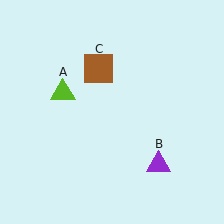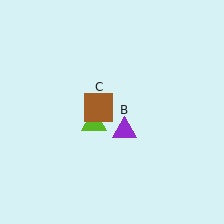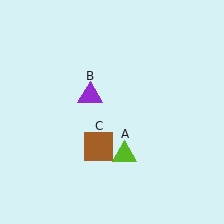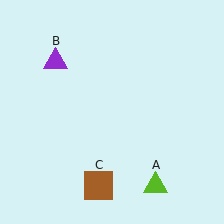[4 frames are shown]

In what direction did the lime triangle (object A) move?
The lime triangle (object A) moved down and to the right.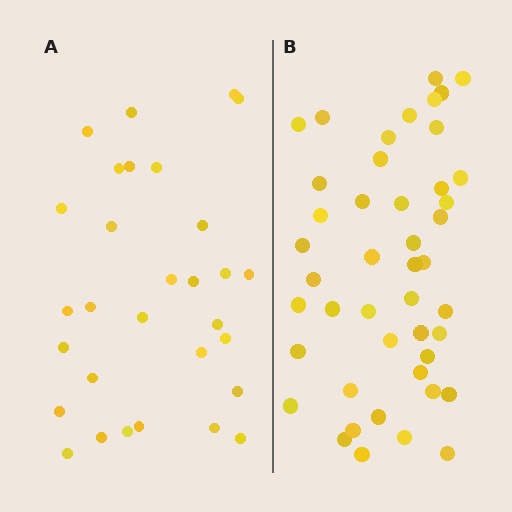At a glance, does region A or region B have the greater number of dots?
Region B (the right region) has more dots.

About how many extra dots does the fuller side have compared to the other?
Region B has approximately 15 more dots than region A.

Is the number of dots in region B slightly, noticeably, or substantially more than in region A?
Region B has substantially more. The ratio is roughly 1.5 to 1.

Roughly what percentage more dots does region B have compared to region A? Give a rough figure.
About 50% more.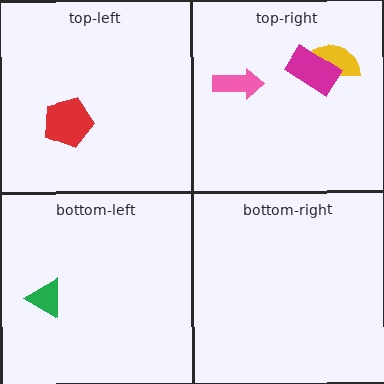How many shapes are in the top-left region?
1.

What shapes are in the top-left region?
The red pentagon.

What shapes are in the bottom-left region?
The green triangle.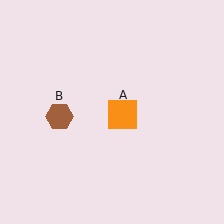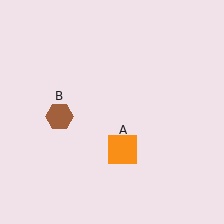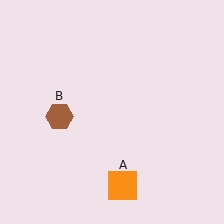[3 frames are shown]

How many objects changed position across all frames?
1 object changed position: orange square (object A).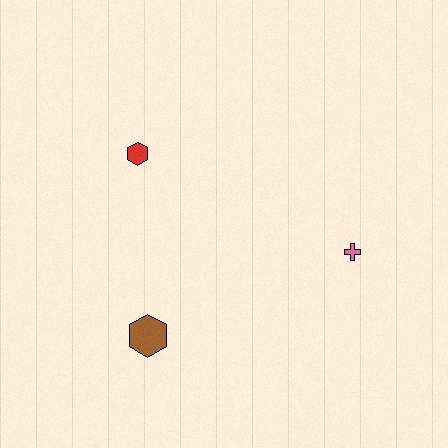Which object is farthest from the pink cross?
The red hexagon is farthest from the pink cross.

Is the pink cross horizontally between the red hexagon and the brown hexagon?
No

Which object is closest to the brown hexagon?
The red hexagon is closest to the brown hexagon.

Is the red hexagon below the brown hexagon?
No